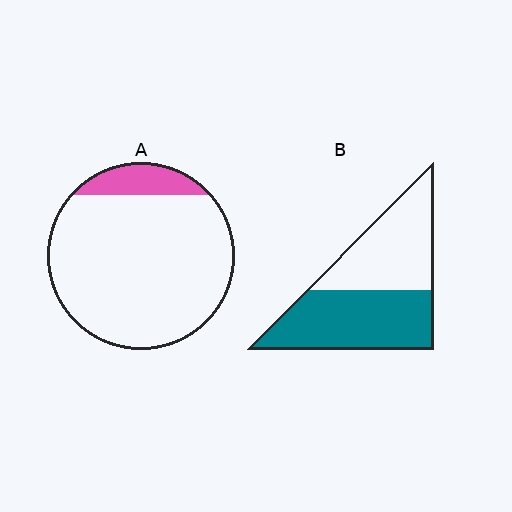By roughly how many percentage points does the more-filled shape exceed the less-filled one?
By roughly 40 percentage points (B over A).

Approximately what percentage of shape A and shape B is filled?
A is approximately 10% and B is approximately 55%.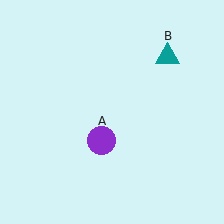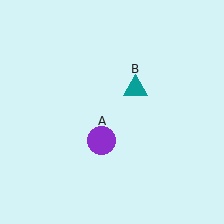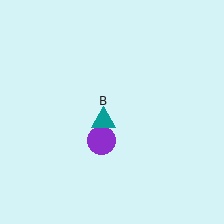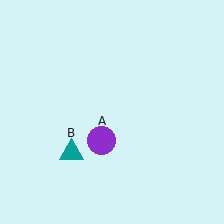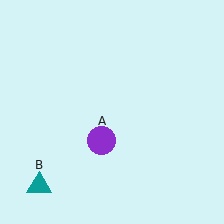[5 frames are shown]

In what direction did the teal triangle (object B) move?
The teal triangle (object B) moved down and to the left.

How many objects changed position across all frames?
1 object changed position: teal triangle (object B).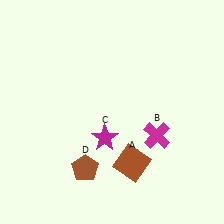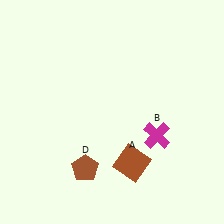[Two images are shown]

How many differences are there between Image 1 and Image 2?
There is 1 difference between the two images.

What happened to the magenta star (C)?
The magenta star (C) was removed in Image 2. It was in the bottom-left area of Image 1.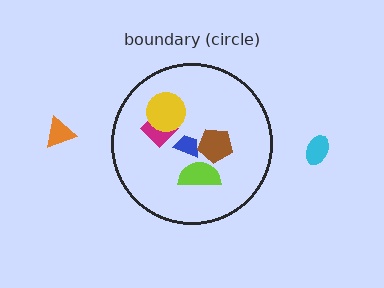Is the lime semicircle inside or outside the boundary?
Inside.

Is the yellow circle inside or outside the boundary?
Inside.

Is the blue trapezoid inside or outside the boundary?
Inside.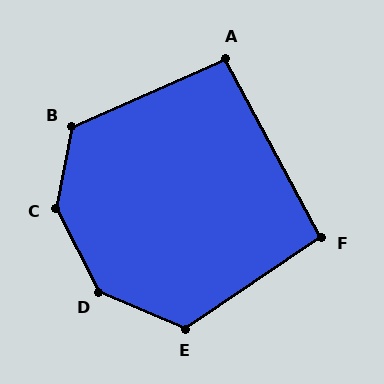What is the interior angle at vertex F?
Approximately 96 degrees (obtuse).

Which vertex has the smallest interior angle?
A, at approximately 95 degrees.